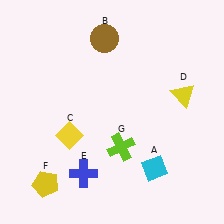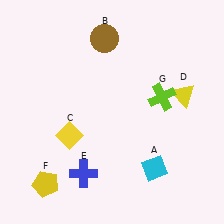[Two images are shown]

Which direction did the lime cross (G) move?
The lime cross (G) moved up.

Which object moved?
The lime cross (G) moved up.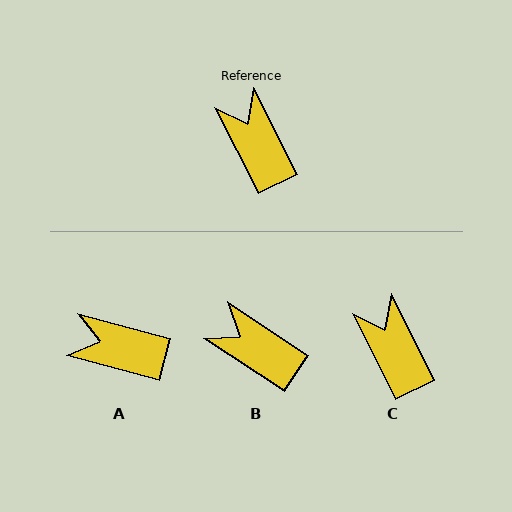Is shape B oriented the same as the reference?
No, it is off by about 30 degrees.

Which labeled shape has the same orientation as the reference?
C.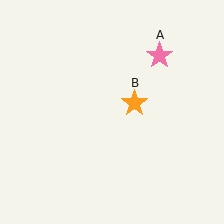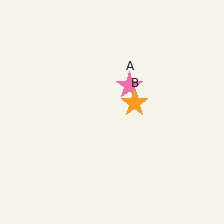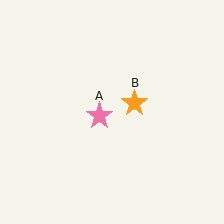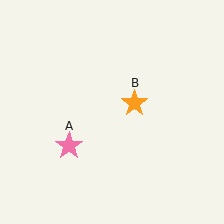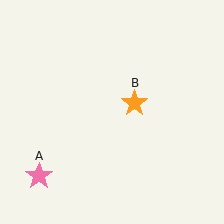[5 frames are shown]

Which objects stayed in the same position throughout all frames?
Orange star (object B) remained stationary.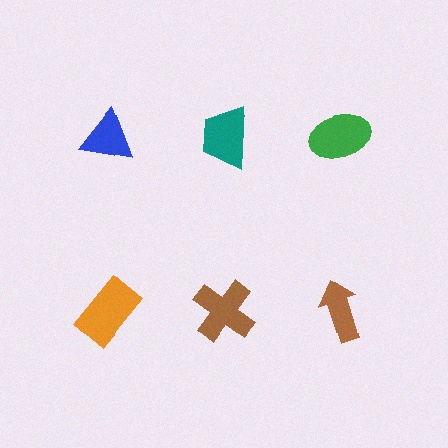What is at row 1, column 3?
A green ellipse.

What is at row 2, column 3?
A brown arrow.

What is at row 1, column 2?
A teal trapezoid.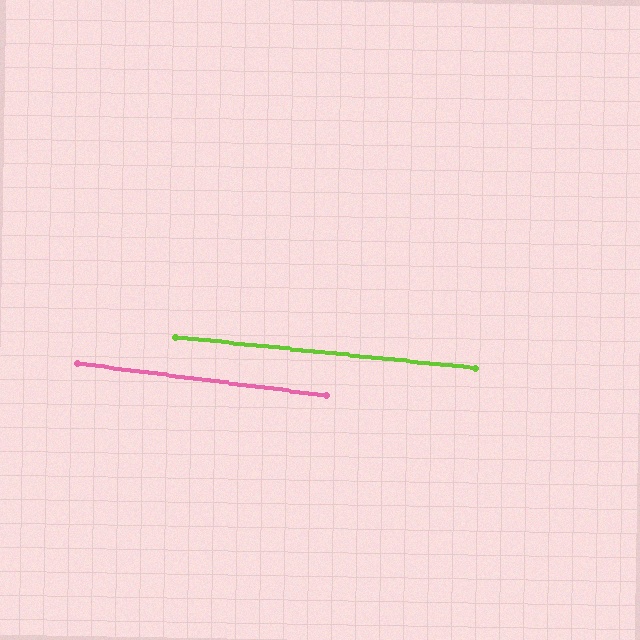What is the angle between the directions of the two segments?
Approximately 2 degrees.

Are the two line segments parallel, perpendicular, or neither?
Parallel — their directions differ by only 1.6°.